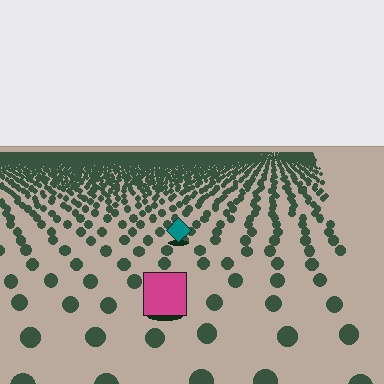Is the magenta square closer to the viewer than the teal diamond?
Yes. The magenta square is closer — you can tell from the texture gradient: the ground texture is coarser near it.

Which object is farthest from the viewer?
The teal diamond is farthest from the viewer. It appears smaller and the ground texture around it is denser.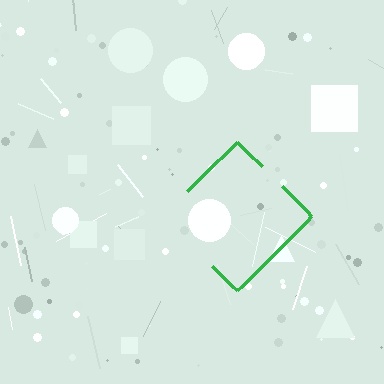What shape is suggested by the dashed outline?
The dashed outline suggests a diamond.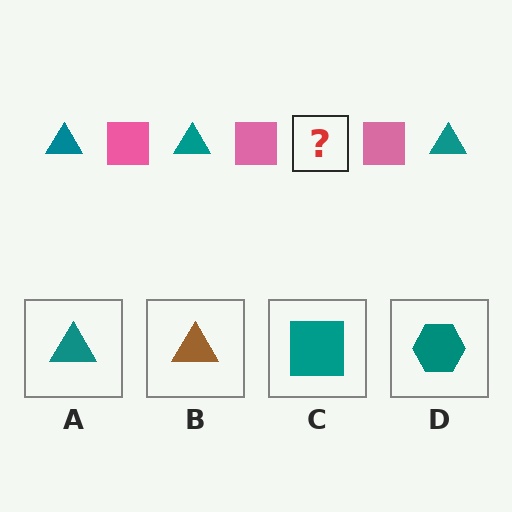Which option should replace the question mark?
Option A.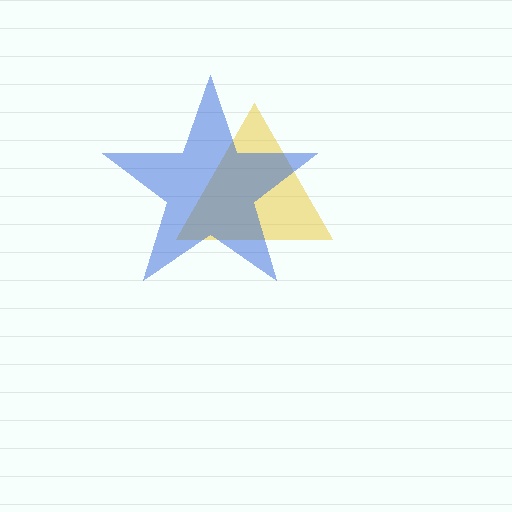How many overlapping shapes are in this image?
There are 2 overlapping shapes in the image.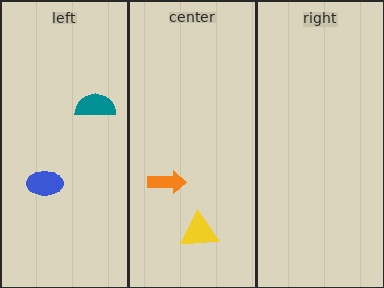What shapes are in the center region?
The yellow triangle, the orange arrow.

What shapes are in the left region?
The blue ellipse, the teal semicircle.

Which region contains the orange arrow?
The center region.